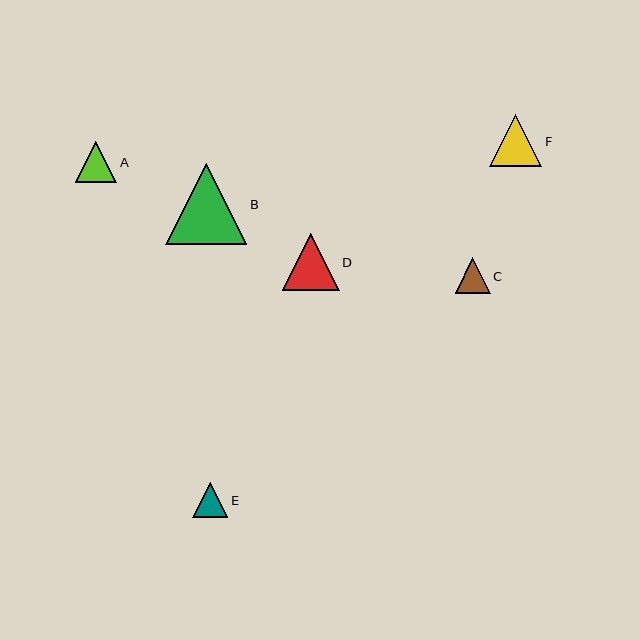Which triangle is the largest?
Triangle B is the largest with a size of approximately 81 pixels.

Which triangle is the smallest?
Triangle E is the smallest with a size of approximately 35 pixels.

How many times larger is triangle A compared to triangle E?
Triangle A is approximately 1.2 times the size of triangle E.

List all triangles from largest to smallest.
From largest to smallest: B, D, F, A, C, E.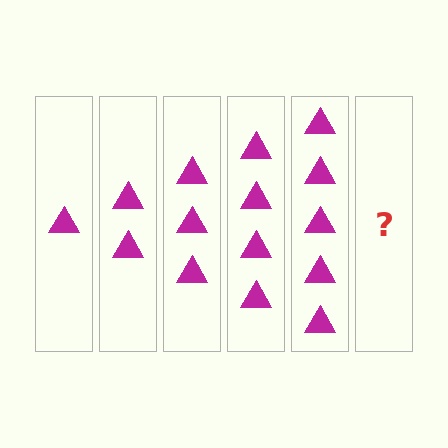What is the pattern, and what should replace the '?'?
The pattern is that each step adds one more triangle. The '?' should be 6 triangles.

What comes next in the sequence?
The next element should be 6 triangles.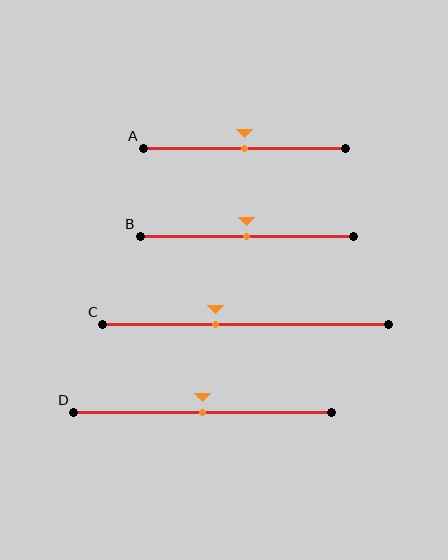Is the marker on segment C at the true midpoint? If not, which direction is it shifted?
No, the marker on segment C is shifted to the left by about 11% of the segment length.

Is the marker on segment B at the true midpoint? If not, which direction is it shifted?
Yes, the marker on segment B is at the true midpoint.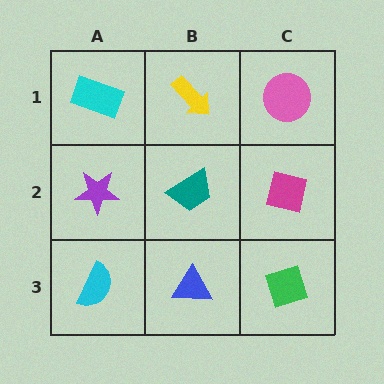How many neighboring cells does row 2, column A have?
3.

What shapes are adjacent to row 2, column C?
A pink circle (row 1, column C), a green diamond (row 3, column C), a teal trapezoid (row 2, column B).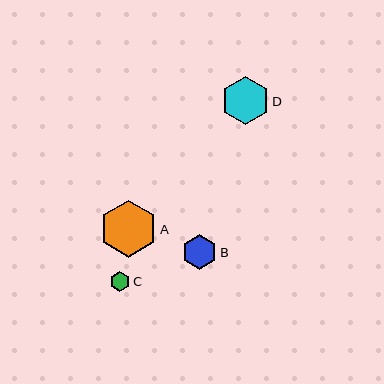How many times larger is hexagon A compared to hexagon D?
Hexagon A is approximately 1.2 times the size of hexagon D.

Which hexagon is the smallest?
Hexagon C is the smallest with a size of approximately 20 pixels.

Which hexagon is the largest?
Hexagon A is the largest with a size of approximately 57 pixels.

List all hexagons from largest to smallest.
From largest to smallest: A, D, B, C.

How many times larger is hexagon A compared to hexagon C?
Hexagon A is approximately 2.9 times the size of hexagon C.